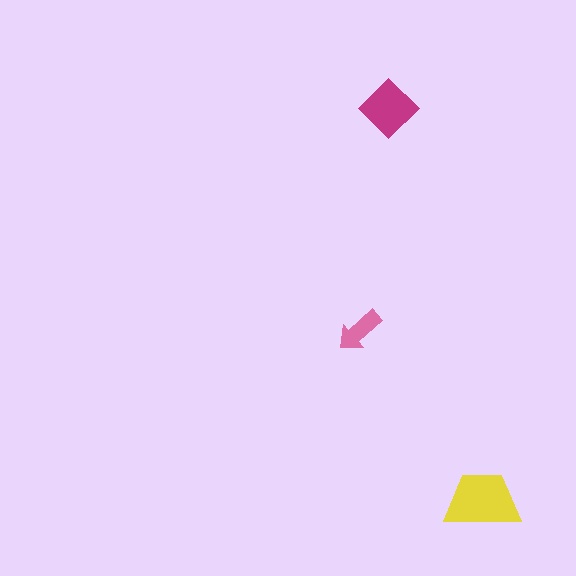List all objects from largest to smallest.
The yellow trapezoid, the magenta diamond, the pink arrow.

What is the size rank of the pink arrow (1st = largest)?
3rd.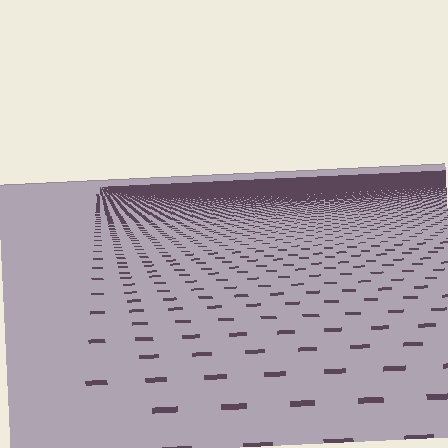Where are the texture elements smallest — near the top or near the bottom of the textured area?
Near the top.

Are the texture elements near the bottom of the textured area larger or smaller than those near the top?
Larger. Near the bottom, elements are closer to the viewer and appear at a bigger on-screen size.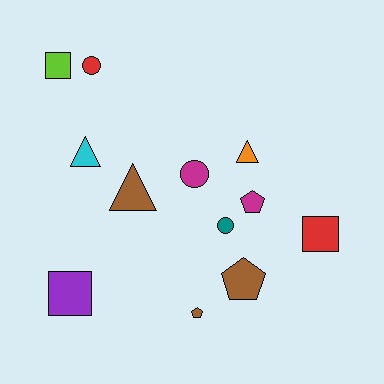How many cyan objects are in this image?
There is 1 cyan object.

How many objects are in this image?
There are 12 objects.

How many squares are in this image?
There are 3 squares.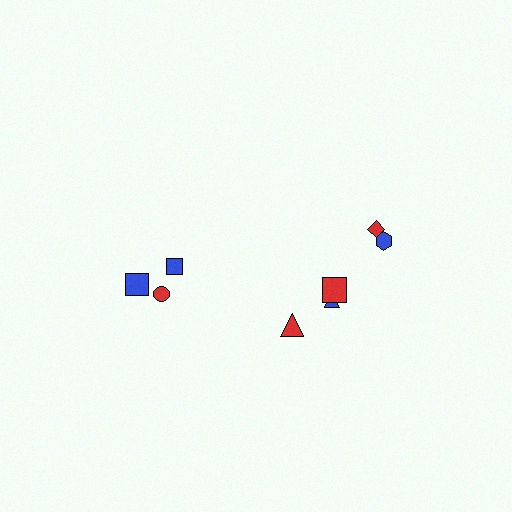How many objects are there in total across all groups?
There are 8 objects.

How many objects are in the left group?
There are 3 objects.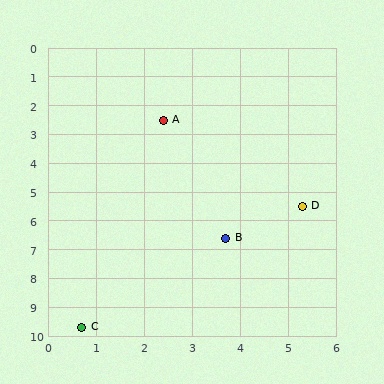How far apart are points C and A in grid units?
Points C and A are about 7.4 grid units apart.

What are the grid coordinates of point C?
Point C is at approximately (0.7, 9.7).